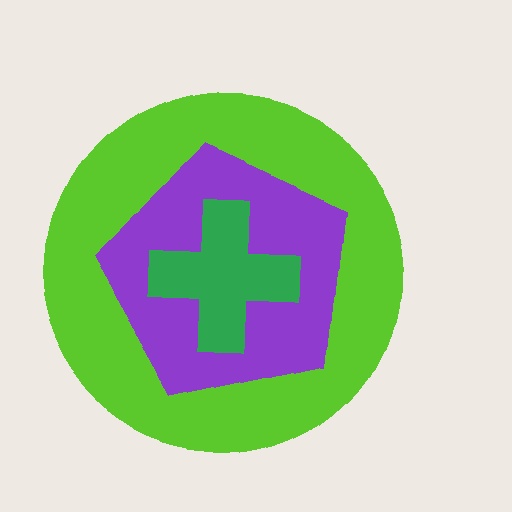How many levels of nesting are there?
3.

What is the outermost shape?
The lime circle.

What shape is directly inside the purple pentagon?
The green cross.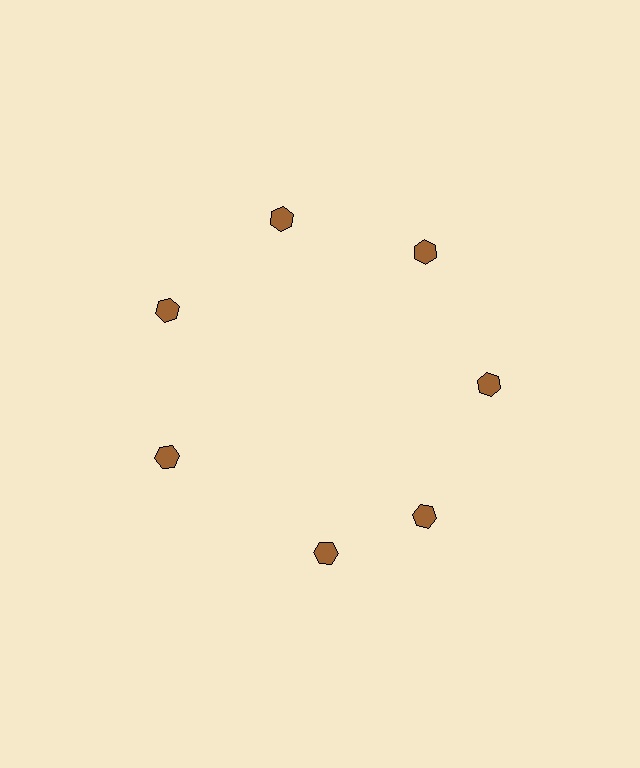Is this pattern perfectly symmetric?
No. The 7 brown hexagons are arranged in a ring, but one element near the 6 o'clock position is rotated out of alignment along the ring, breaking the 7-fold rotational symmetry.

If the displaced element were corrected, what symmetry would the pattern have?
It would have 7-fold rotational symmetry — the pattern would map onto itself every 51 degrees.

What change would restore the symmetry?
The symmetry would be restored by rotating it back into even spacing with its neighbors so that all 7 hexagons sit at equal angles and equal distance from the center.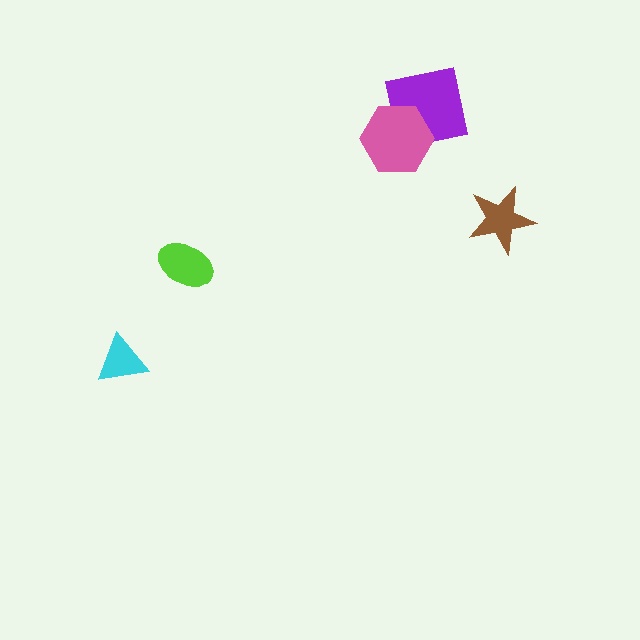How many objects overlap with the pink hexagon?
1 object overlaps with the pink hexagon.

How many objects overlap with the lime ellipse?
0 objects overlap with the lime ellipse.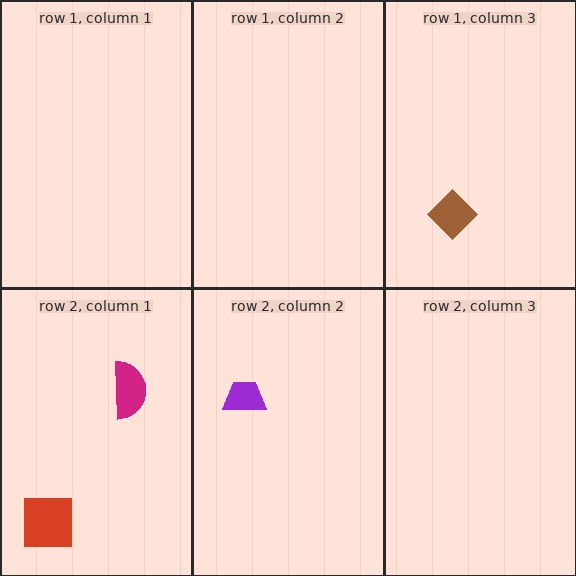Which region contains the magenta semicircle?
The row 2, column 1 region.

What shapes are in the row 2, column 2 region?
The purple trapezoid.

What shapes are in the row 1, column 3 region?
The brown diamond.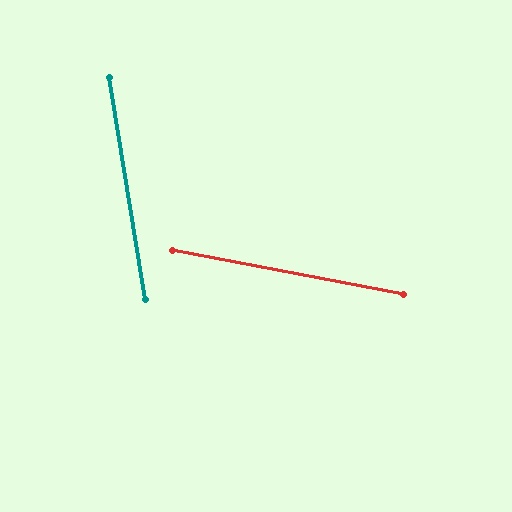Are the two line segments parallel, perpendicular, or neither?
Neither parallel nor perpendicular — they differ by about 70°.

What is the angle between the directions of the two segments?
Approximately 70 degrees.